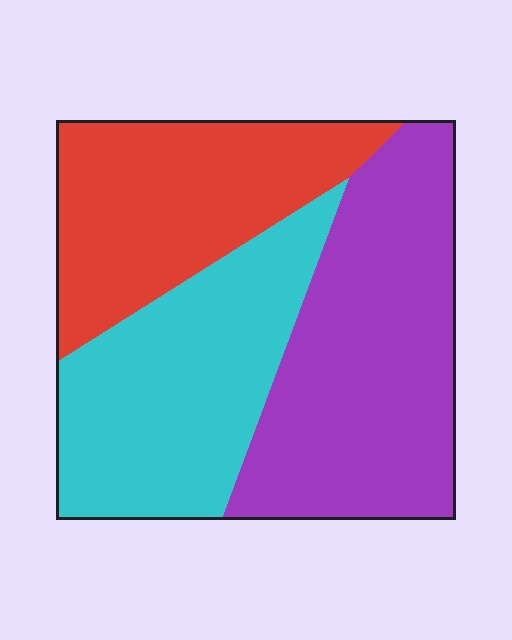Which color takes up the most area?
Purple, at roughly 40%.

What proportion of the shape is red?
Red covers about 30% of the shape.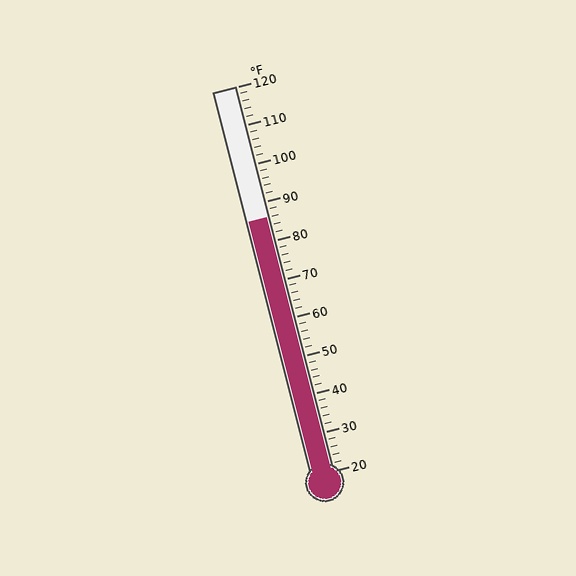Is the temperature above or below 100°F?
The temperature is below 100°F.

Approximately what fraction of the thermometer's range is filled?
The thermometer is filled to approximately 65% of its range.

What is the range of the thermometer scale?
The thermometer scale ranges from 20°F to 120°F.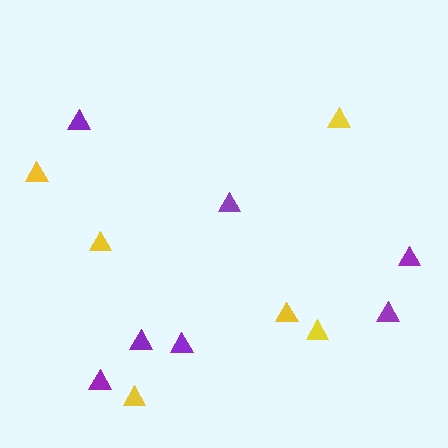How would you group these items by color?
There are 2 groups: one group of purple triangles (7) and one group of yellow triangles (6).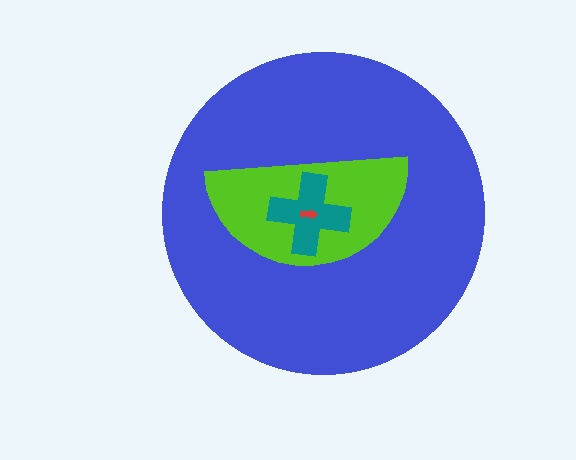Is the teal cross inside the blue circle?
Yes.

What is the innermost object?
The red arrow.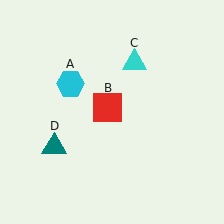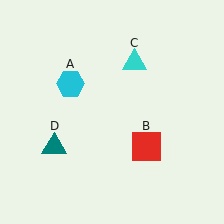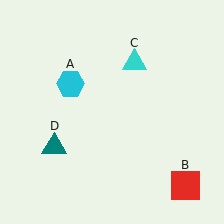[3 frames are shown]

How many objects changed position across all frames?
1 object changed position: red square (object B).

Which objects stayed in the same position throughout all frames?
Cyan hexagon (object A) and cyan triangle (object C) and teal triangle (object D) remained stationary.